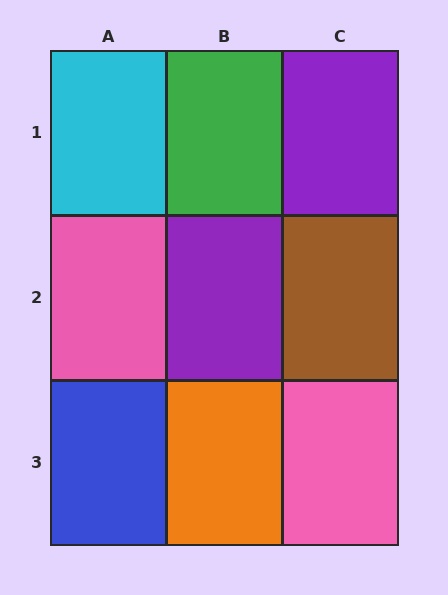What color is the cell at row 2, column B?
Purple.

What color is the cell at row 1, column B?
Green.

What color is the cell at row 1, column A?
Cyan.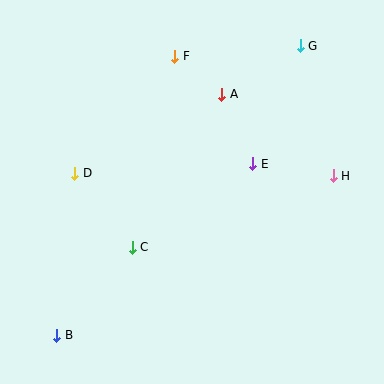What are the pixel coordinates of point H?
Point H is at (333, 176).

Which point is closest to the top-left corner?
Point F is closest to the top-left corner.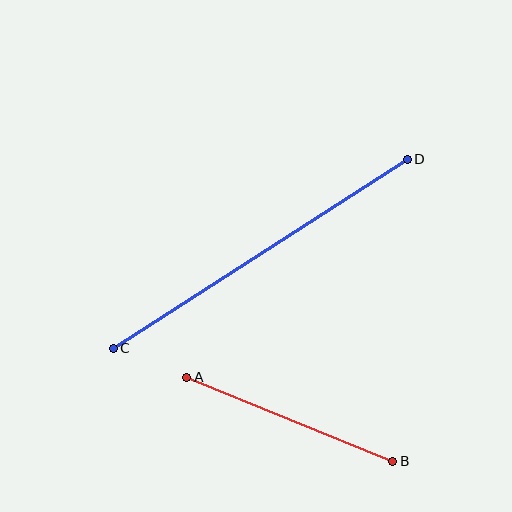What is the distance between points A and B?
The distance is approximately 223 pixels.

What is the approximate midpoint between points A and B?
The midpoint is at approximately (290, 419) pixels.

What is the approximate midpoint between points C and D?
The midpoint is at approximately (260, 254) pixels.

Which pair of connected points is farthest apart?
Points C and D are farthest apart.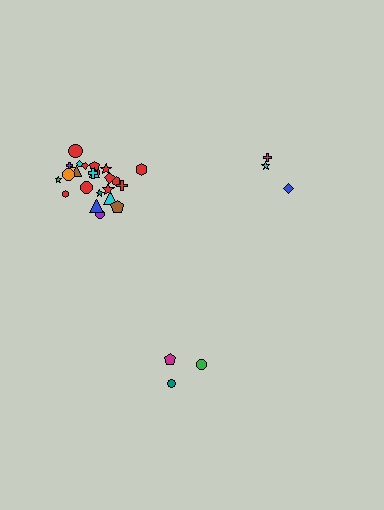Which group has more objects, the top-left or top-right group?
The top-left group.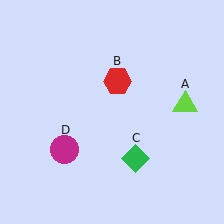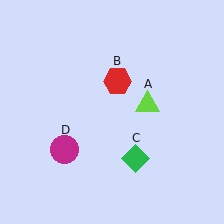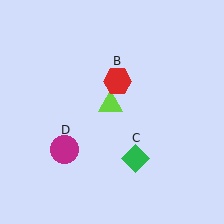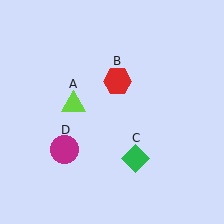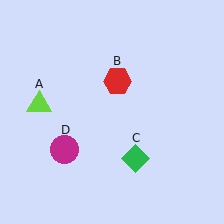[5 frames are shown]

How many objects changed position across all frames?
1 object changed position: lime triangle (object A).